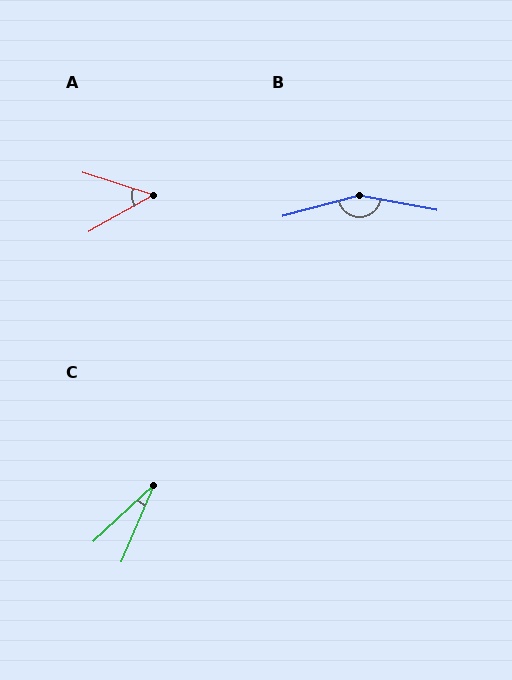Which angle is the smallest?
C, at approximately 24 degrees.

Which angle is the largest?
B, at approximately 154 degrees.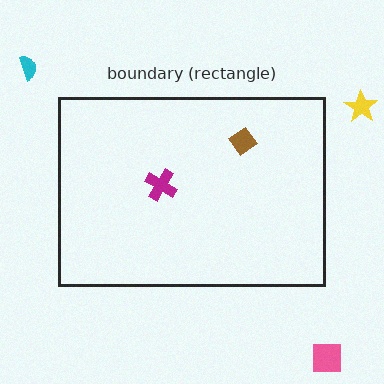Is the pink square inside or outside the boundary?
Outside.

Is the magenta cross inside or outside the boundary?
Inside.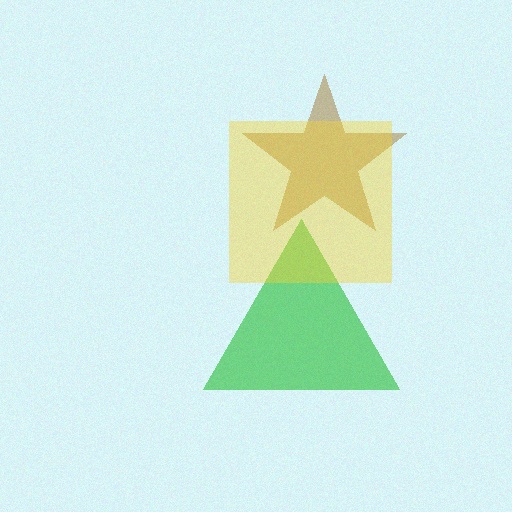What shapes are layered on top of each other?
The layered shapes are: a green triangle, a brown star, a yellow square.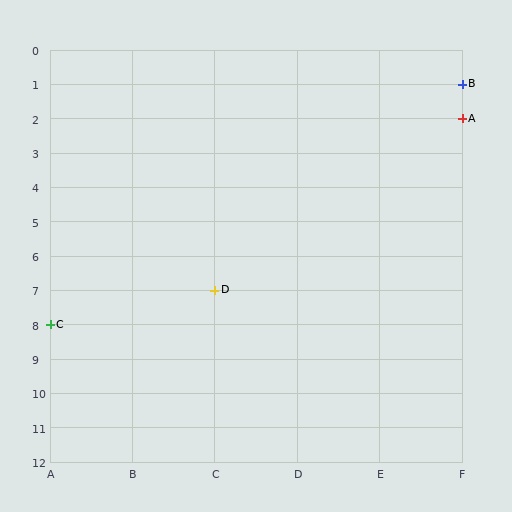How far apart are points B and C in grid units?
Points B and C are 5 columns and 7 rows apart (about 8.6 grid units diagonally).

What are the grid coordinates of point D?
Point D is at grid coordinates (C, 7).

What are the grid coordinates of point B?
Point B is at grid coordinates (F, 1).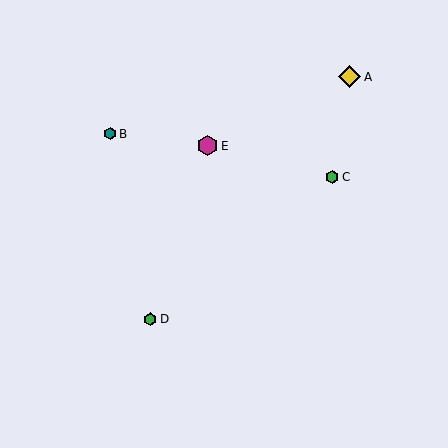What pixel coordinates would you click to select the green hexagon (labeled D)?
Click at (150, 319) to select the green hexagon D.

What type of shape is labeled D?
Shape D is a green hexagon.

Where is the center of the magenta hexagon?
The center of the magenta hexagon is at (207, 146).